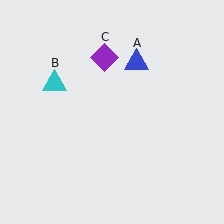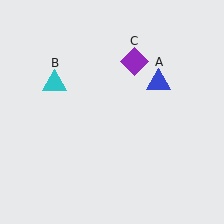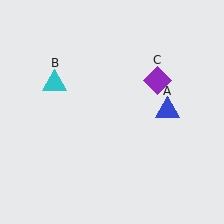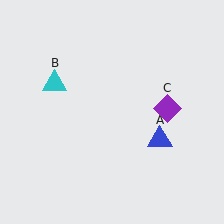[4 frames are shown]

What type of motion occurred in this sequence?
The blue triangle (object A), purple diamond (object C) rotated clockwise around the center of the scene.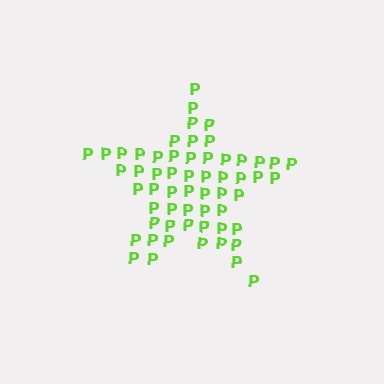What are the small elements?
The small elements are letter P's.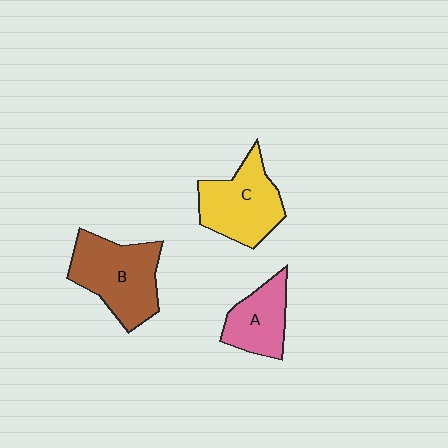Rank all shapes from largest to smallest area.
From largest to smallest: B (brown), C (yellow), A (pink).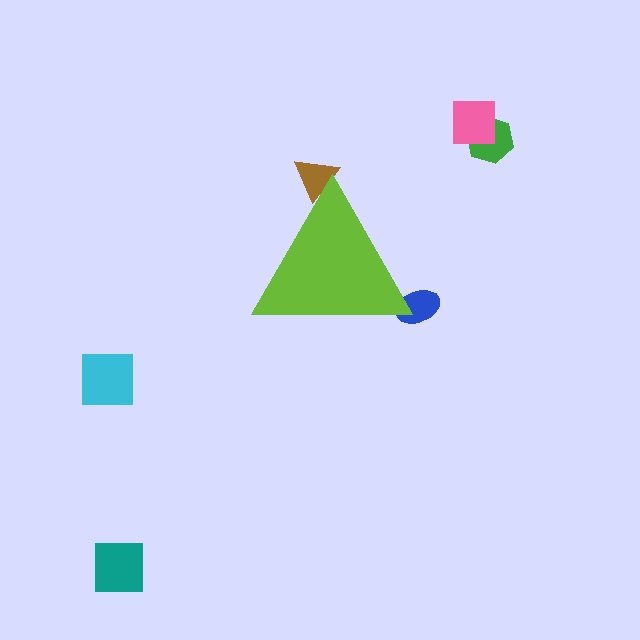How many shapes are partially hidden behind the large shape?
2 shapes are partially hidden.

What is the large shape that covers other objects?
A lime triangle.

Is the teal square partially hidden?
No, the teal square is fully visible.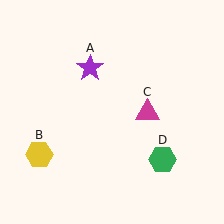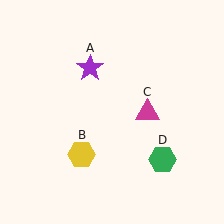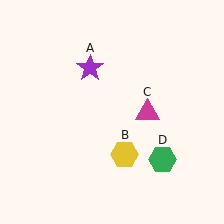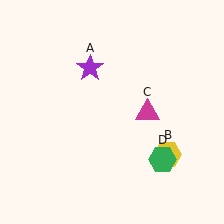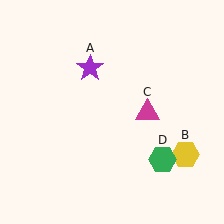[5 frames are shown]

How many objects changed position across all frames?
1 object changed position: yellow hexagon (object B).